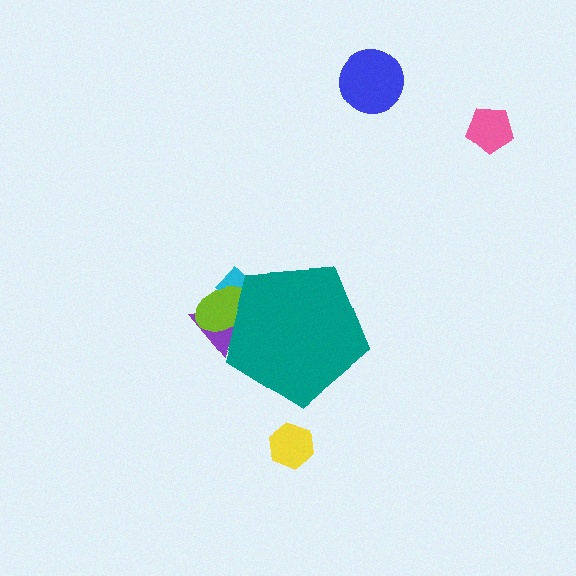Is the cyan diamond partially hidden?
Yes, the cyan diamond is partially hidden behind the teal pentagon.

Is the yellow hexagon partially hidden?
No, the yellow hexagon is fully visible.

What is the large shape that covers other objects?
A teal pentagon.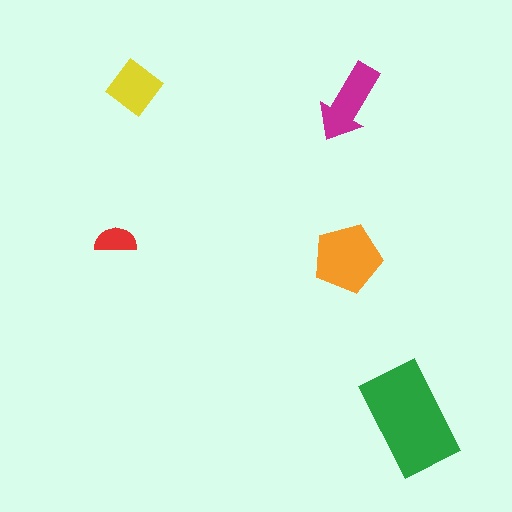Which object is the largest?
The green rectangle.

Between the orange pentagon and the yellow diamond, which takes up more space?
The orange pentagon.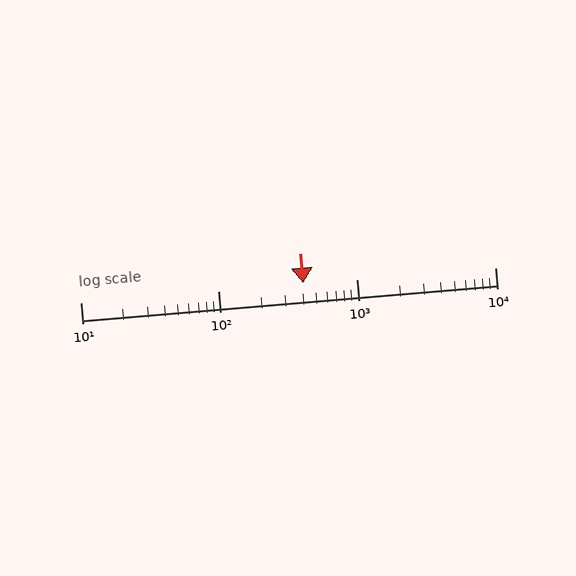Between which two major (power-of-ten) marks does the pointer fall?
The pointer is between 100 and 1000.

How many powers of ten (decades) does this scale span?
The scale spans 3 decades, from 10 to 10000.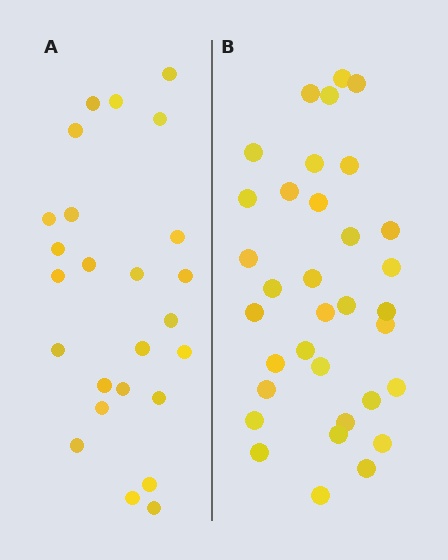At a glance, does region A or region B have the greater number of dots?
Region B (the right region) has more dots.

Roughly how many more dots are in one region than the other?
Region B has roughly 8 or so more dots than region A.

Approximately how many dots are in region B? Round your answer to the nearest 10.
About 30 dots. (The exact count is 34, which rounds to 30.)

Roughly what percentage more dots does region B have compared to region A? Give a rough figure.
About 35% more.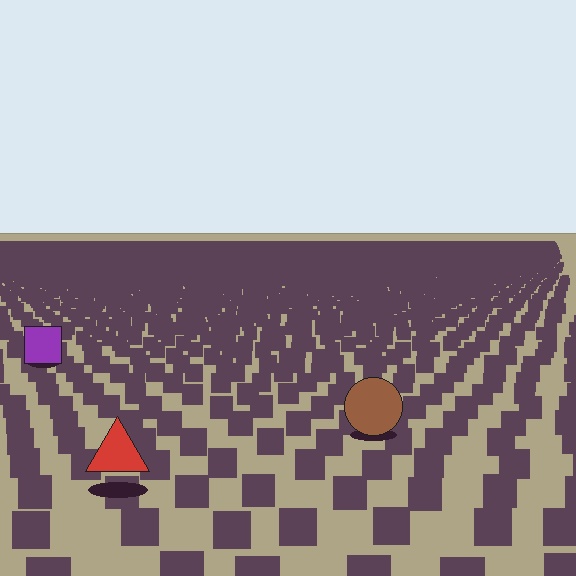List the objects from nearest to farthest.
From nearest to farthest: the red triangle, the brown circle, the purple square.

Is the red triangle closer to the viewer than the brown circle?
Yes. The red triangle is closer — you can tell from the texture gradient: the ground texture is coarser near it.